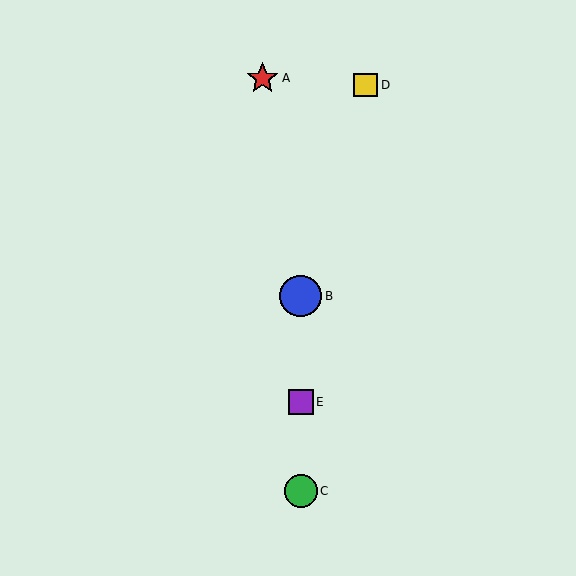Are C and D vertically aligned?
No, C is at x≈301 and D is at x≈366.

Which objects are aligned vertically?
Objects B, C, E are aligned vertically.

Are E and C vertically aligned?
Yes, both are at x≈301.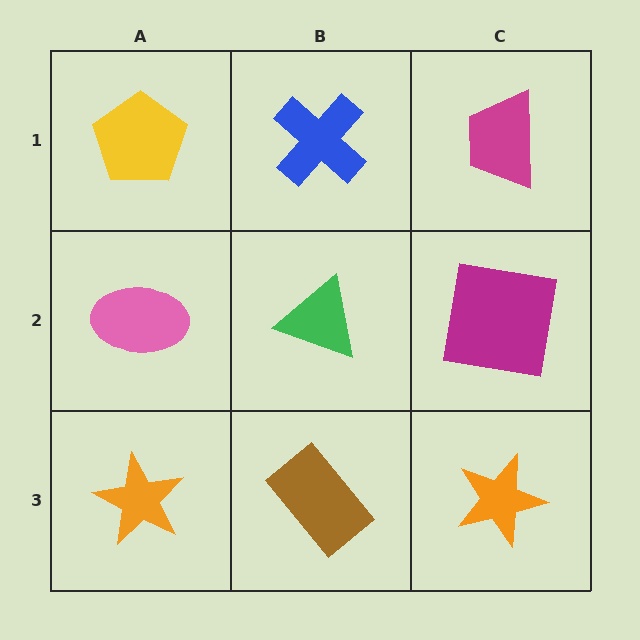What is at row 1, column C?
A magenta trapezoid.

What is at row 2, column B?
A green triangle.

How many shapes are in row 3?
3 shapes.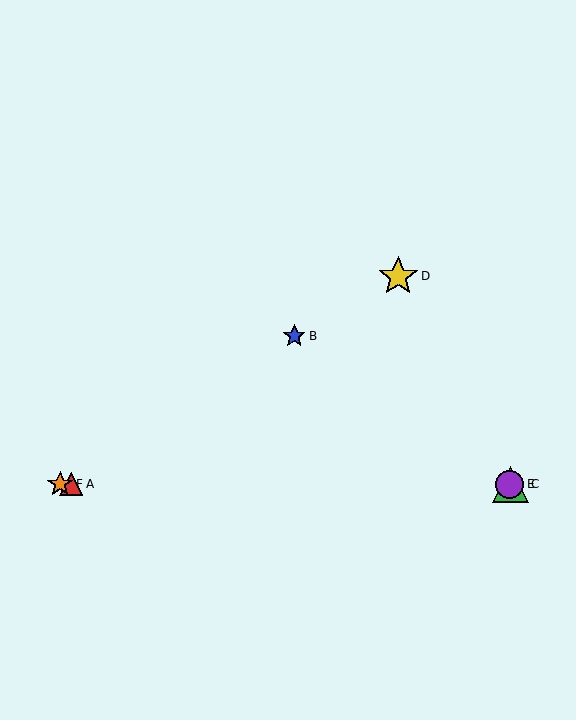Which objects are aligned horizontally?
Objects A, C, E, F are aligned horizontally.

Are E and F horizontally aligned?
Yes, both are at y≈484.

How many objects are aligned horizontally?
4 objects (A, C, E, F) are aligned horizontally.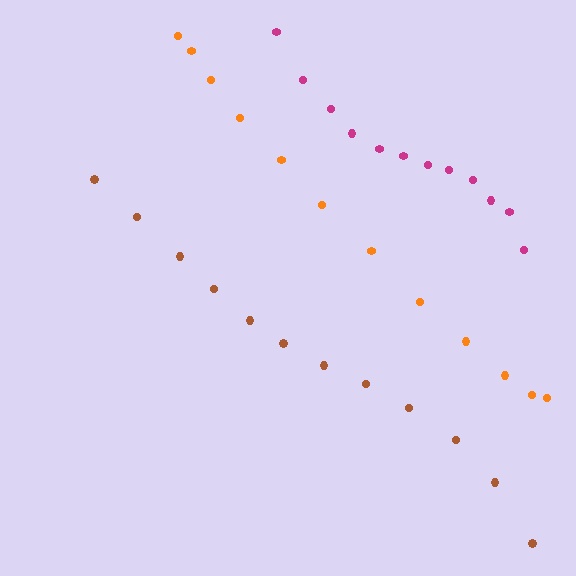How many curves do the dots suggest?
There are 3 distinct paths.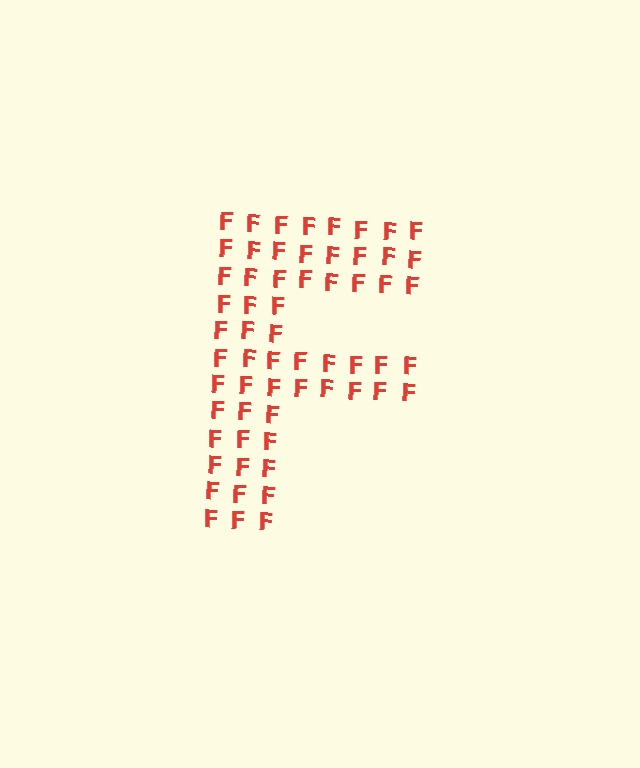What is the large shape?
The large shape is the letter F.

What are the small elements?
The small elements are letter F's.